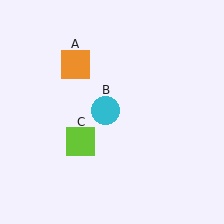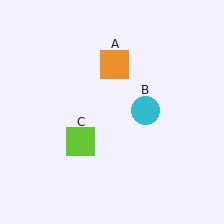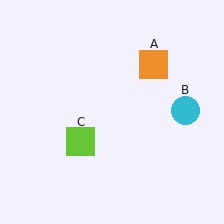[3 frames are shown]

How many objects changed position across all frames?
2 objects changed position: orange square (object A), cyan circle (object B).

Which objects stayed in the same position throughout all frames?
Lime square (object C) remained stationary.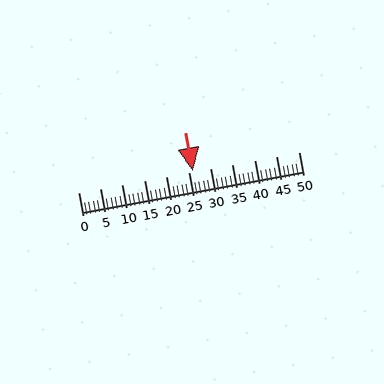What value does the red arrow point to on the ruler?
The red arrow points to approximately 26.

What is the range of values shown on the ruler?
The ruler shows values from 0 to 50.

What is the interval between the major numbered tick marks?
The major tick marks are spaced 5 units apart.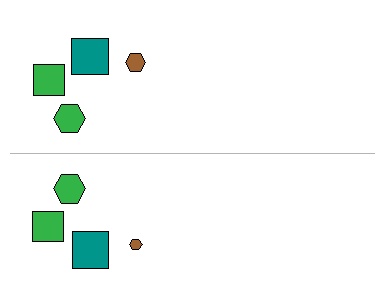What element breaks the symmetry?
The brown hexagon on the bottom side has a different size than its mirror counterpart.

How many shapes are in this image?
There are 8 shapes in this image.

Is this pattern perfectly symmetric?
No, the pattern is not perfectly symmetric. The brown hexagon on the bottom side has a different size than its mirror counterpart.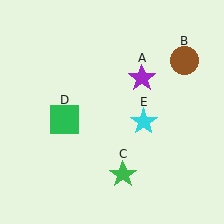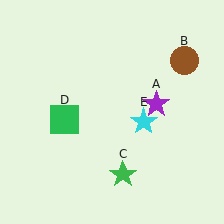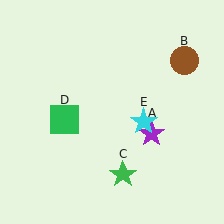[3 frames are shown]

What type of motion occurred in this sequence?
The purple star (object A) rotated clockwise around the center of the scene.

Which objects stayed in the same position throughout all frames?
Brown circle (object B) and green star (object C) and green square (object D) and cyan star (object E) remained stationary.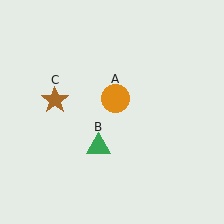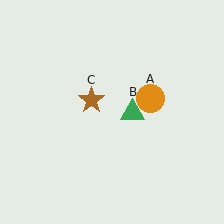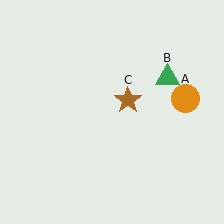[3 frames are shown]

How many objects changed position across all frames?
3 objects changed position: orange circle (object A), green triangle (object B), brown star (object C).